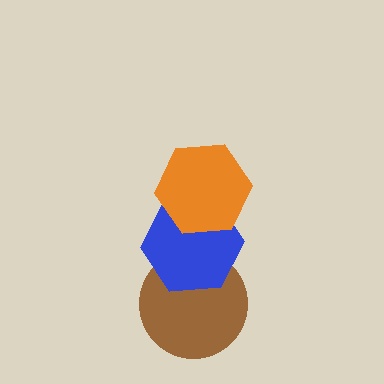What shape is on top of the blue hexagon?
The orange hexagon is on top of the blue hexagon.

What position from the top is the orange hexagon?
The orange hexagon is 1st from the top.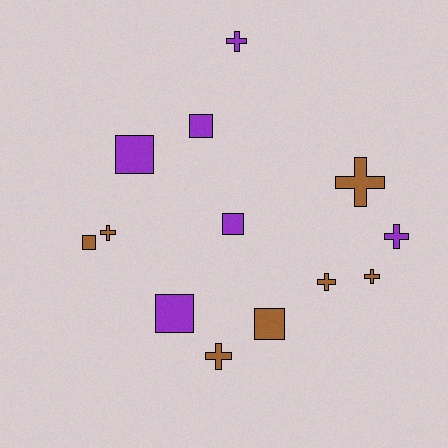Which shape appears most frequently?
Cross, with 7 objects.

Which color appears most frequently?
Brown, with 7 objects.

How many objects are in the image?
There are 13 objects.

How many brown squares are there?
There are 2 brown squares.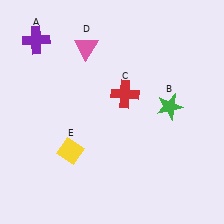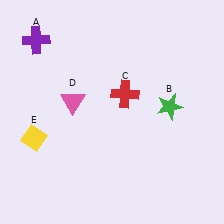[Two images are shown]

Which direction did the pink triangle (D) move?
The pink triangle (D) moved down.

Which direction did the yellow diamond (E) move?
The yellow diamond (E) moved left.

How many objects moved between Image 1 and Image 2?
2 objects moved between the two images.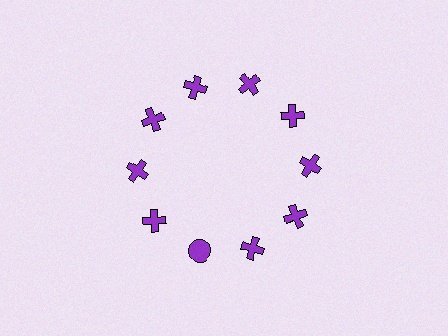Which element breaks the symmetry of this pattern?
The purple circle at roughly the 7 o'clock position breaks the symmetry. All other shapes are purple crosses.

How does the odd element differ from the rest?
It has a different shape: circle instead of cross.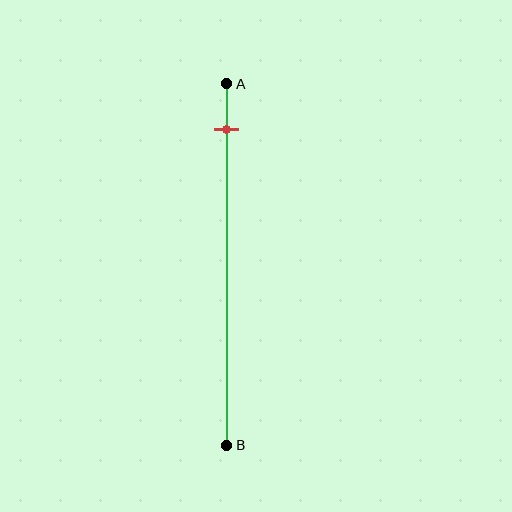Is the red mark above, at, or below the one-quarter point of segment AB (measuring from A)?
The red mark is above the one-quarter point of segment AB.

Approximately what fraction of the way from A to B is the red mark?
The red mark is approximately 15% of the way from A to B.